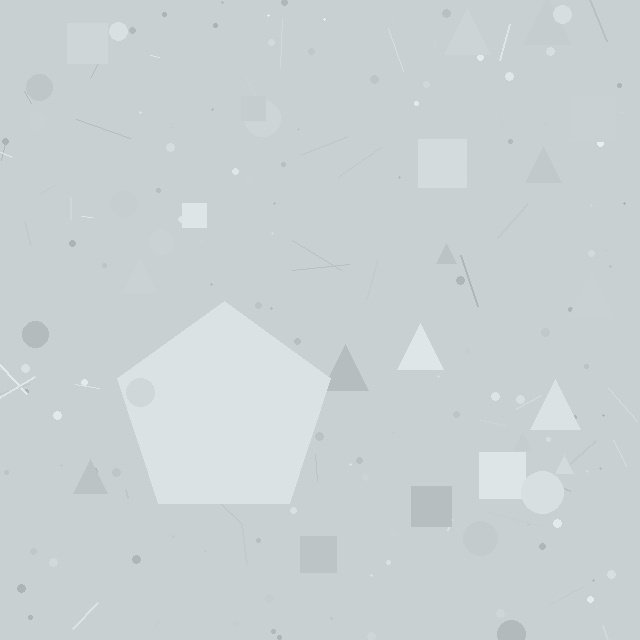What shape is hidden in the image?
A pentagon is hidden in the image.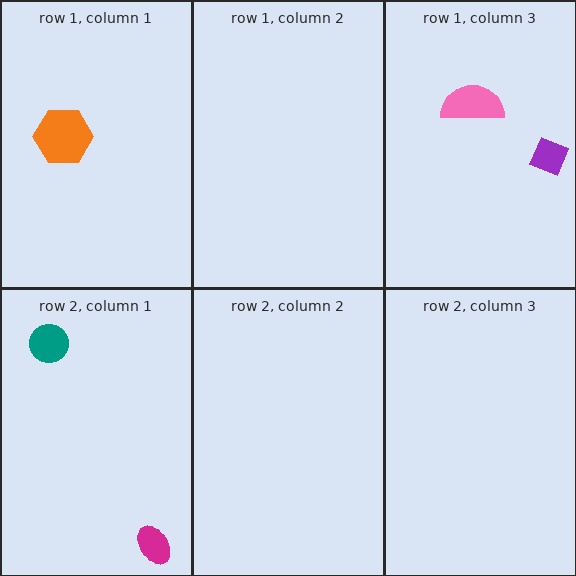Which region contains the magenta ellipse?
The row 2, column 1 region.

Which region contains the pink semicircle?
The row 1, column 3 region.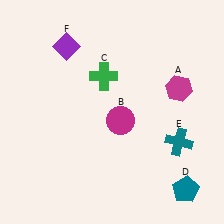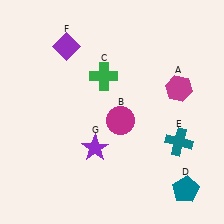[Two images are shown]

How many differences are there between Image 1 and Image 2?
There is 1 difference between the two images.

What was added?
A purple star (G) was added in Image 2.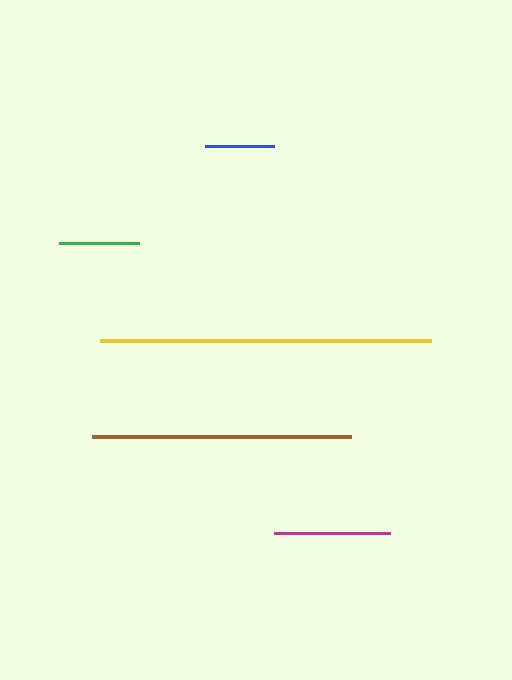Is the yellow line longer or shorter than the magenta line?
The yellow line is longer than the magenta line.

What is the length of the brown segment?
The brown segment is approximately 258 pixels long.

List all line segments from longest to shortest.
From longest to shortest: yellow, brown, magenta, green, blue.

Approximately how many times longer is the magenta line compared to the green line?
The magenta line is approximately 1.5 times the length of the green line.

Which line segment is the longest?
The yellow line is the longest at approximately 331 pixels.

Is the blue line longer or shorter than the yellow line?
The yellow line is longer than the blue line.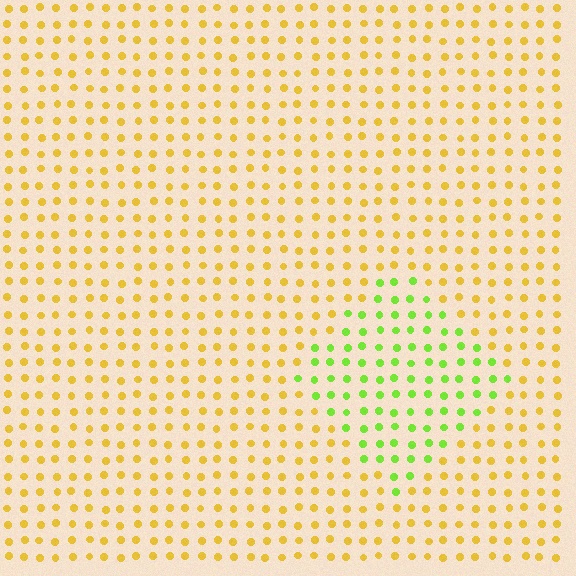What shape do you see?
I see a diamond.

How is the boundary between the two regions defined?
The boundary is defined purely by a slight shift in hue (about 52 degrees). Spacing, size, and orientation are identical on both sides.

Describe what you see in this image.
The image is filled with small yellow elements in a uniform arrangement. A diamond-shaped region is visible where the elements are tinted to a slightly different hue, forming a subtle color boundary.